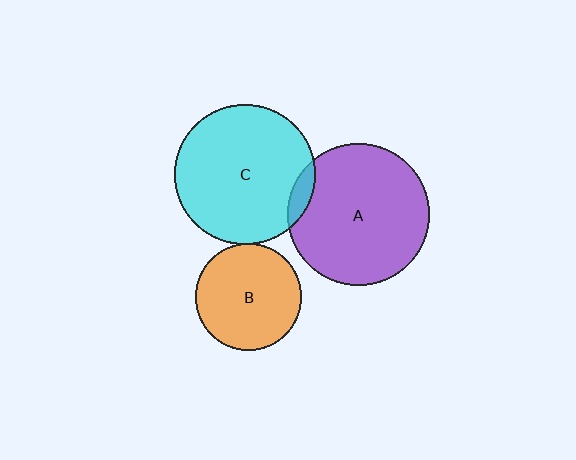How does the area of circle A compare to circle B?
Approximately 1.8 times.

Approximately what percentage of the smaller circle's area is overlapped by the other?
Approximately 5%.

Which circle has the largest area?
Circle A (purple).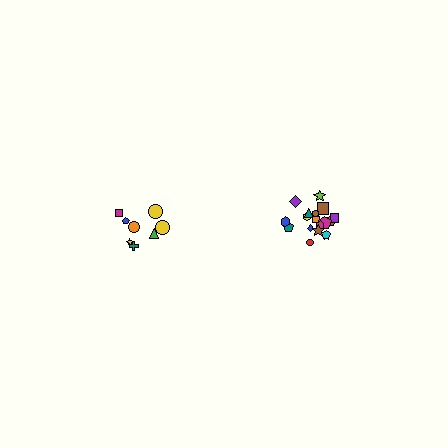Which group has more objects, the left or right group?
The right group.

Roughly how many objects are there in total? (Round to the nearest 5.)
Roughly 25 objects in total.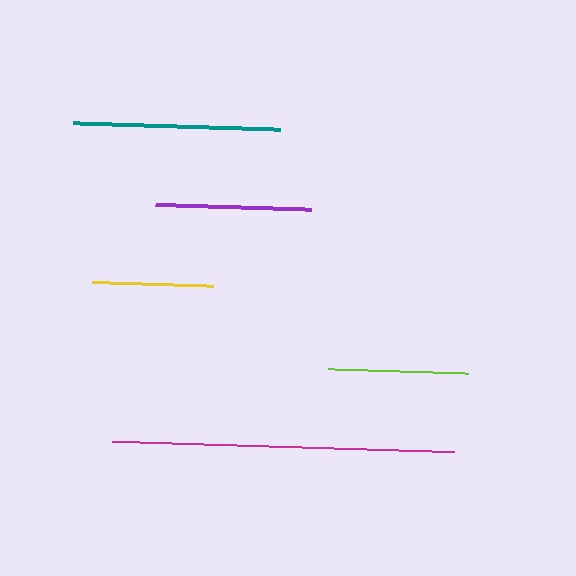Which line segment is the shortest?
The yellow line is the shortest at approximately 121 pixels.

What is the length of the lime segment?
The lime segment is approximately 141 pixels long.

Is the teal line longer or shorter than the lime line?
The teal line is longer than the lime line.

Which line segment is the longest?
The magenta line is the longest at approximately 342 pixels.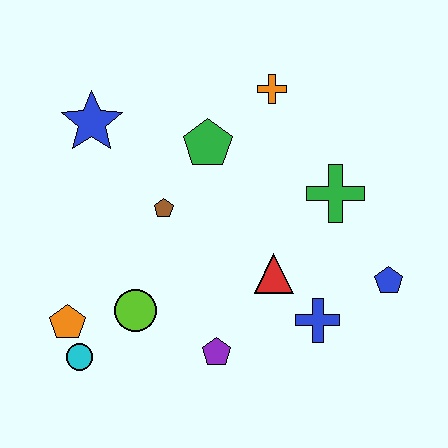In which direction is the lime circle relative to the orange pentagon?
The lime circle is to the right of the orange pentagon.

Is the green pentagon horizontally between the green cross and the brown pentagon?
Yes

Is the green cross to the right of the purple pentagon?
Yes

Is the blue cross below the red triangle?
Yes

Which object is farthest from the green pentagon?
The cyan circle is farthest from the green pentagon.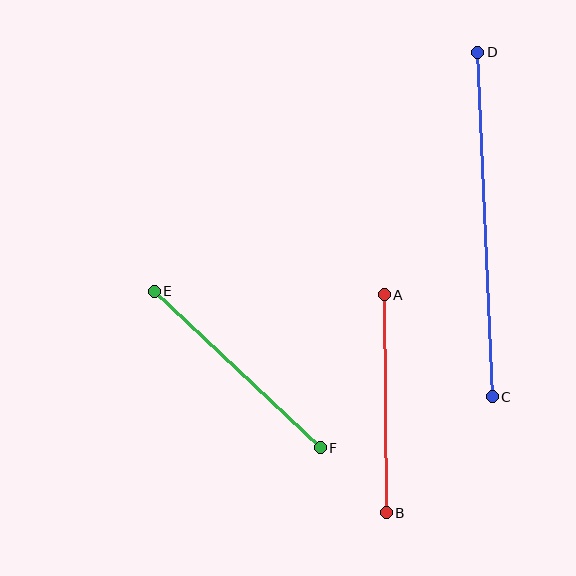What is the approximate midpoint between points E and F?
The midpoint is at approximately (237, 370) pixels.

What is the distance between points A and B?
The distance is approximately 218 pixels.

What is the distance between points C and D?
The distance is approximately 345 pixels.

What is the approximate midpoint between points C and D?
The midpoint is at approximately (485, 225) pixels.